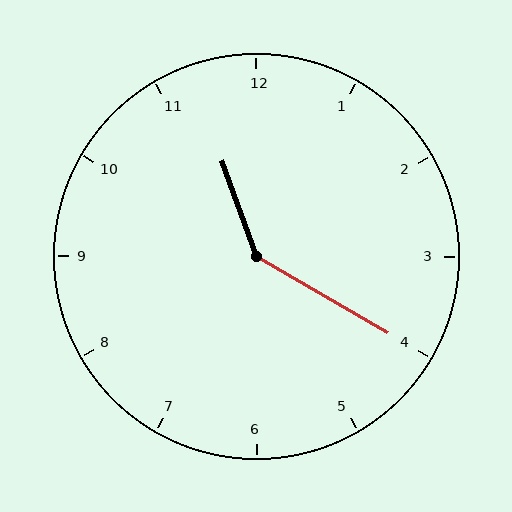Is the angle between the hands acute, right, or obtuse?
It is obtuse.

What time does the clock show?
11:20.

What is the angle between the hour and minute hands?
Approximately 140 degrees.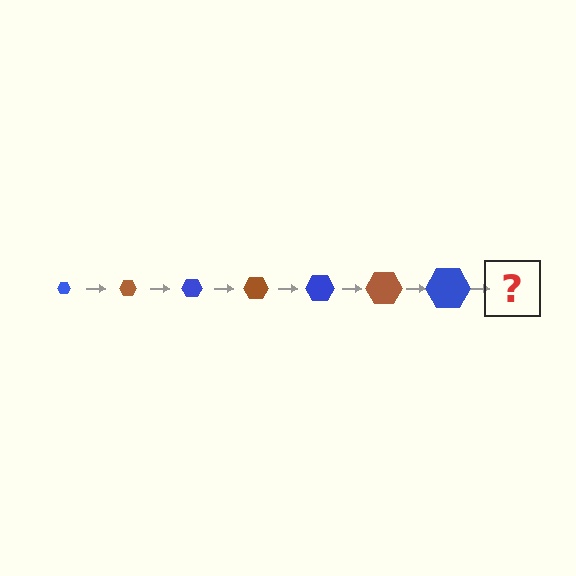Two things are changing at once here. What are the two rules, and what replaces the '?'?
The two rules are that the hexagon grows larger each step and the color cycles through blue and brown. The '?' should be a brown hexagon, larger than the previous one.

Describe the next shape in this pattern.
It should be a brown hexagon, larger than the previous one.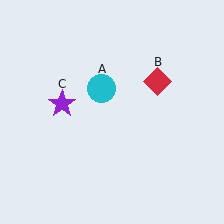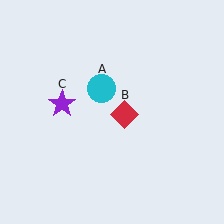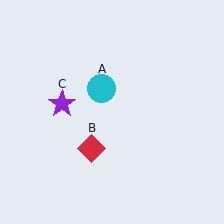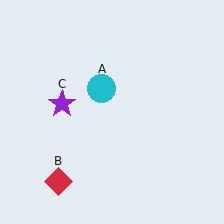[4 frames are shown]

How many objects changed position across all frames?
1 object changed position: red diamond (object B).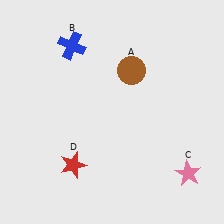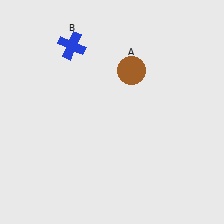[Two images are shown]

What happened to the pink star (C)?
The pink star (C) was removed in Image 2. It was in the bottom-right area of Image 1.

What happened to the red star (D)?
The red star (D) was removed in Image 2. It was in the bottom-left area of Image 1.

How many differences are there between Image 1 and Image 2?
There are 2 differences between the two images.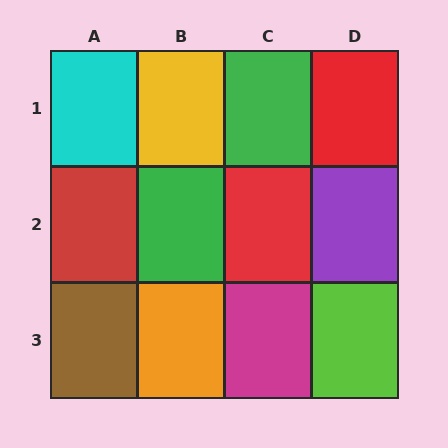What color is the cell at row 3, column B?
Orange.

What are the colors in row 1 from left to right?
Cyan, yellow, green, red.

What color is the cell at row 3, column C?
Magenta.